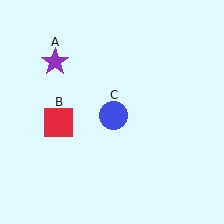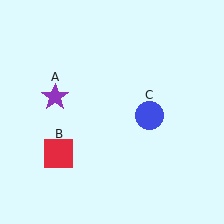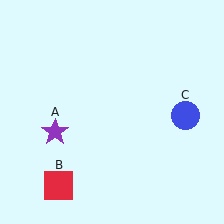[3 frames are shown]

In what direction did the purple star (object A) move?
The purple star (object A) moved down.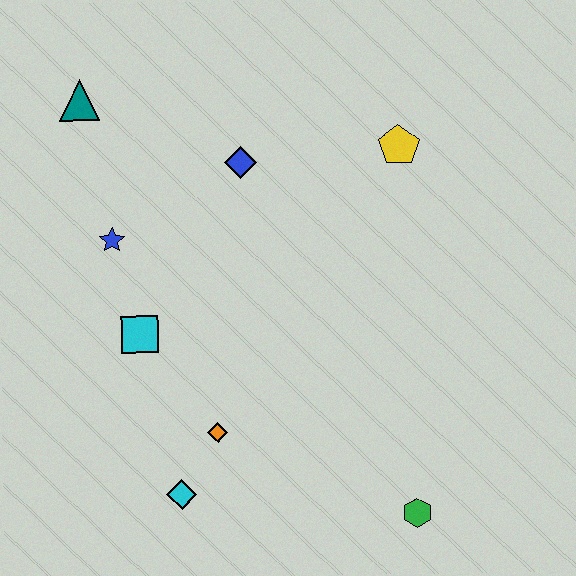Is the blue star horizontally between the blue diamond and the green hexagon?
No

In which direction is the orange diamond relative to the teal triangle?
The orange diamond is below the teal triangle.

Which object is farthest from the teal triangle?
The green hexagon is farthest from the teal triangle.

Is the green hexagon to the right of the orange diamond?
Yes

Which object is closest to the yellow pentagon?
The blue diamond is closest to the yellow pentagon.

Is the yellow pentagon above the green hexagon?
Yes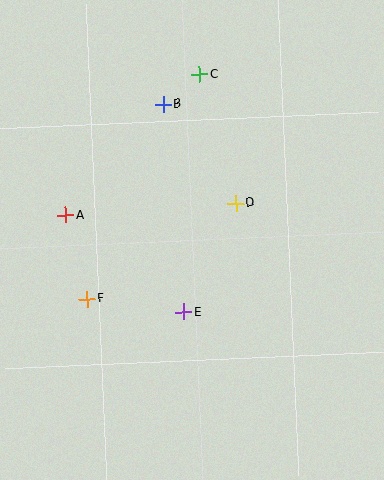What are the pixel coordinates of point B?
Point B is at (164, 105).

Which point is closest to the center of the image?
Point D at (236, 203) is closest to the center.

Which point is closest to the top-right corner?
Point C is closest to the top-right corner.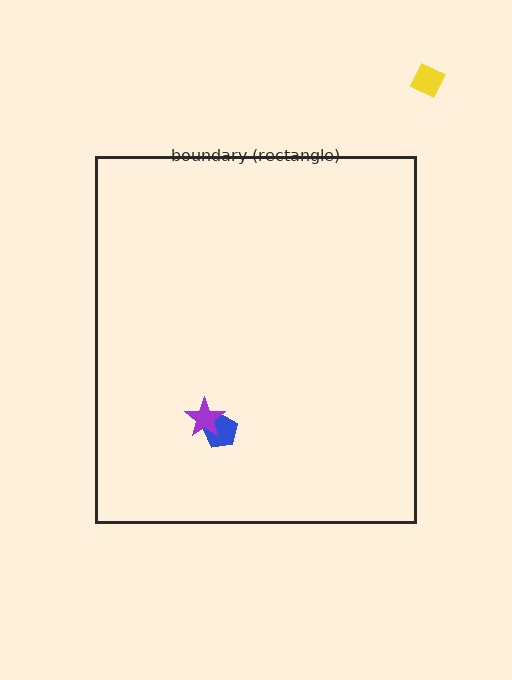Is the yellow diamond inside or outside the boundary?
Outside.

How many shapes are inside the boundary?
2 inside, 1 outside.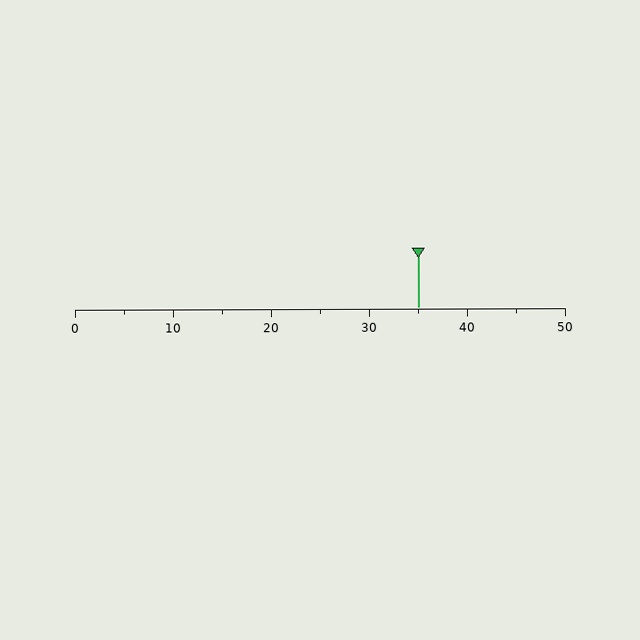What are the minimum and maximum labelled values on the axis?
The axis runs from 0 to 50.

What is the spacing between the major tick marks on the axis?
The major ticks are spaced 10 apart.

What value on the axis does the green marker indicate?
The marker indicates approximately 35.